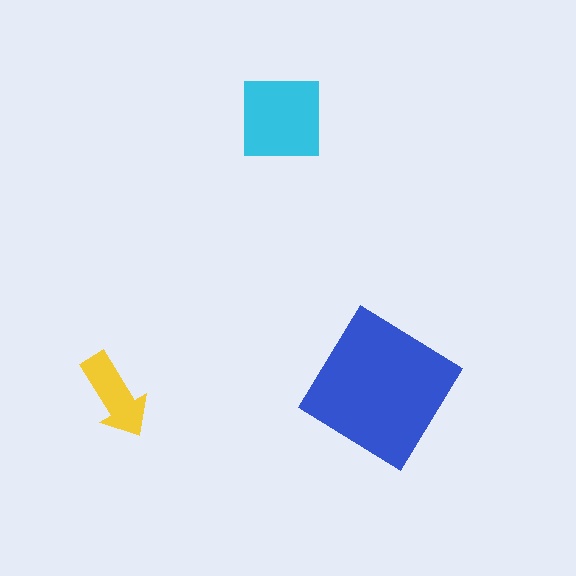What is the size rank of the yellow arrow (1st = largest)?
3rd.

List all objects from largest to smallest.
The blue diamond, the cyan square, the yellow arrow.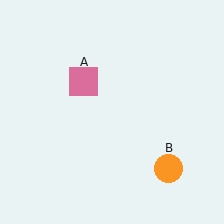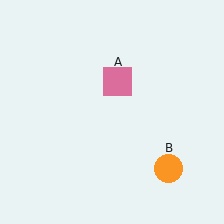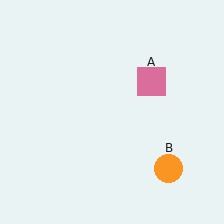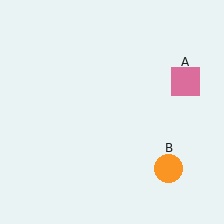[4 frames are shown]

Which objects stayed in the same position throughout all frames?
Orange circle (object B) remained stationary.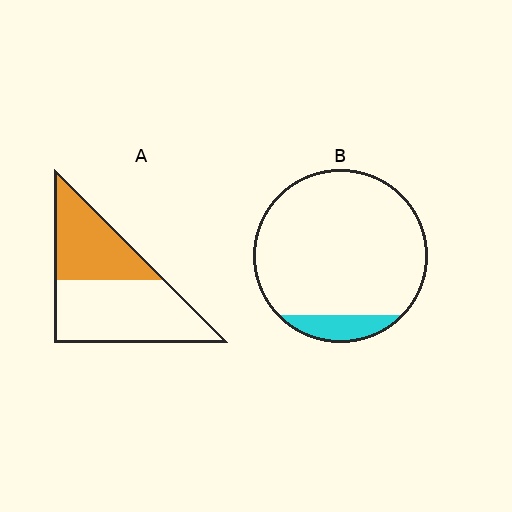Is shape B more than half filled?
No.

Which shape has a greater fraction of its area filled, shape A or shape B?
Shape A.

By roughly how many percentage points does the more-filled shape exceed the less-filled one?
By roughly 30 percentage points (A over B).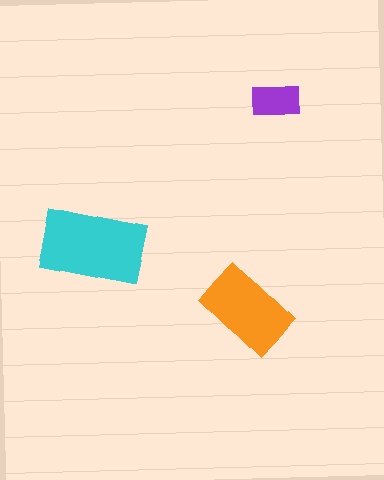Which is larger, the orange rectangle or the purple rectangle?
The orange one.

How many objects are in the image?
There are 3 objects in the image.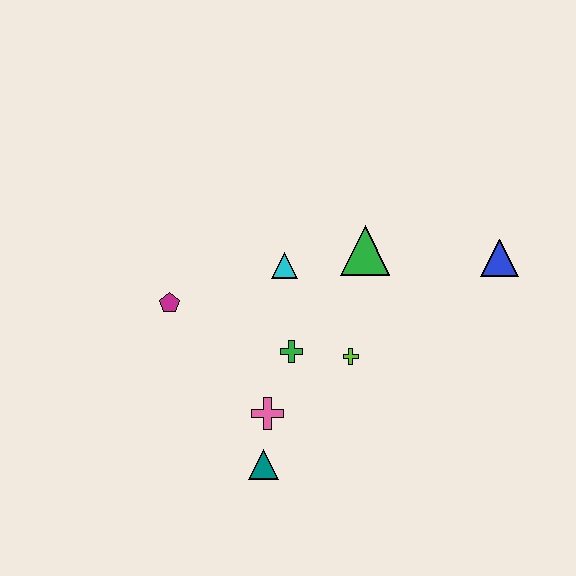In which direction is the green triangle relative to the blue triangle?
The green triangle is to the left of the blue triangle.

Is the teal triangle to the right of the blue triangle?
No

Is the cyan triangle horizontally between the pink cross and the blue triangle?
Yes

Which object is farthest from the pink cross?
The blue triangle is farthest from the pink cross.